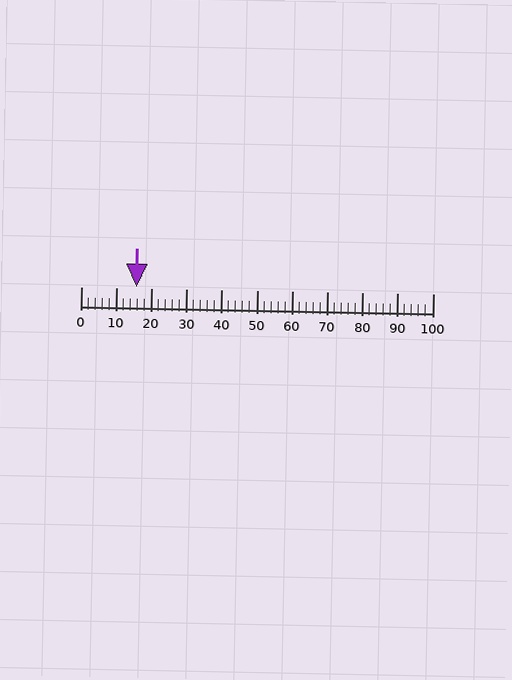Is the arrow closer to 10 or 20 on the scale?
The arrow is closer to 20.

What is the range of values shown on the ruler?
The ruler shows values from 0 to 100.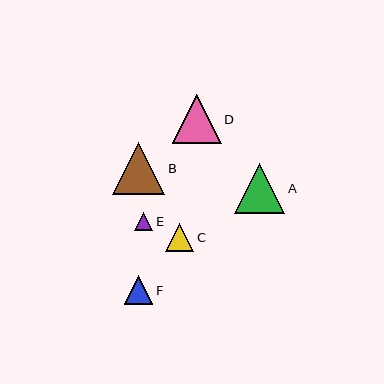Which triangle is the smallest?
Triangle E is the smallest with a size of approximately 18 pixels.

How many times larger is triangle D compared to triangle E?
Triangle D is approximately 2.7 times the size of triangle E.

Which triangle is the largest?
Triangle B is the largest with a size of approximately 52 pixels.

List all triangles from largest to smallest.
From largest to smallest: B, A, D, F, C, E.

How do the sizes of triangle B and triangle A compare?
Triangle B and triangle A are approximately the same size.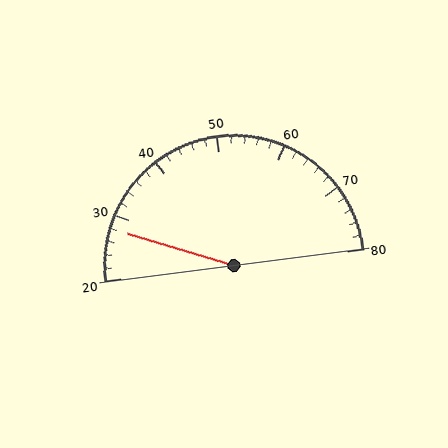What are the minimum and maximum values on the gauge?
The gauge ranges from 20 to 80.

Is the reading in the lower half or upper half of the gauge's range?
The reading is in the lower half of the range (20 to 80).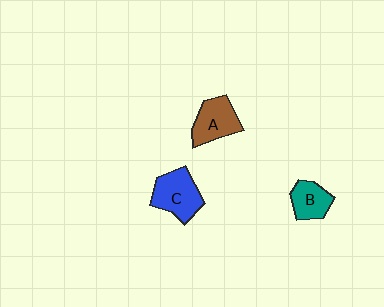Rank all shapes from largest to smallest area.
From largest to smallest: C (blue), A (brown), B (teal).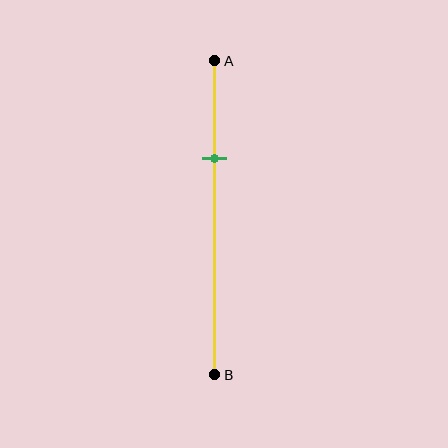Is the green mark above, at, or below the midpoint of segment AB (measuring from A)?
The green mark is above the midpoint of segment AB.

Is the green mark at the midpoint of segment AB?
No, the mark is at about 30% from A, not at the 50% midpoint.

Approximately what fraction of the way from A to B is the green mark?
The green mark is approximately 30% of the way from A to B.